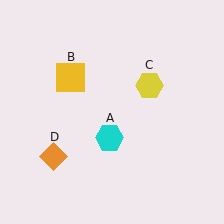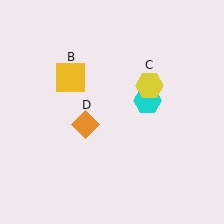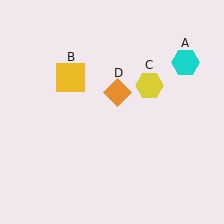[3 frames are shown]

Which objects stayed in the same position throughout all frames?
Yellow square (object B) and yellow hexagon (object C) remained stationary.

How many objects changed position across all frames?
2 objects changed position: cyan hexagon (object A), orange diamond (object D).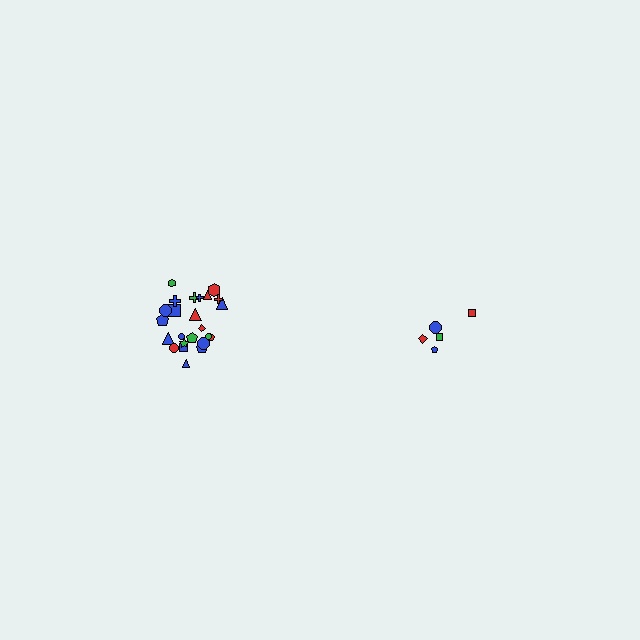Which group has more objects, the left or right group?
The left group.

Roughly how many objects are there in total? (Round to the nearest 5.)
Roughly 30 objects in total.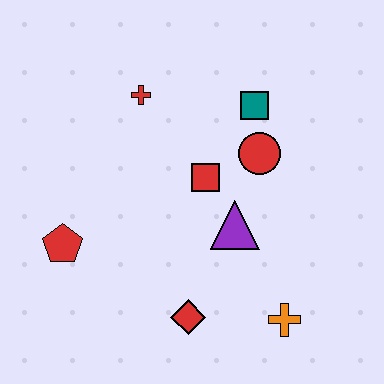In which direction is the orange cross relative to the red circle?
The orange cross is below the red circle.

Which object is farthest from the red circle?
The red pentagon is farthest from the red circle.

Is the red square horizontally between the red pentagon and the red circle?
Yes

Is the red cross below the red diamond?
No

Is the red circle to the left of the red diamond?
No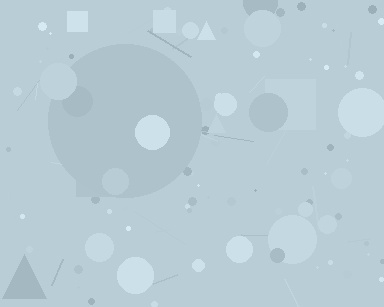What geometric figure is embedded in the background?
A circle is embedded in the background.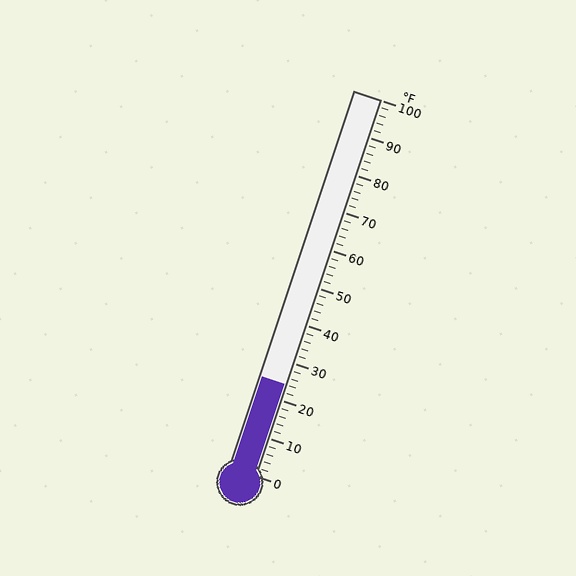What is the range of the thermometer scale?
The thermometer scale ranges from 0°F to 100°F.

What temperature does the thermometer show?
The thermometer shows approximately 24°F.